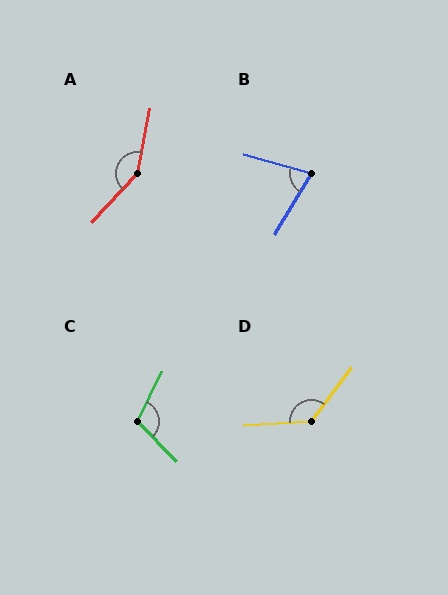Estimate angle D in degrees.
Approximately 130 degrees.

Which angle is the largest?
A, at approximately 148 degrees.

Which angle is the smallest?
B, at approximately 75 degrees.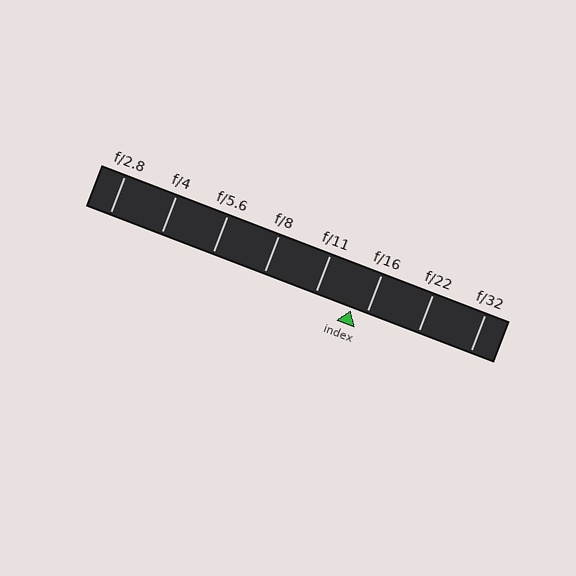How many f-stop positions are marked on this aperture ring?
There are 8 f-stop positions marked.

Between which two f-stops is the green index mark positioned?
The index mark is between f/11 and f/16.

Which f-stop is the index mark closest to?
The index mark is closest to f/16.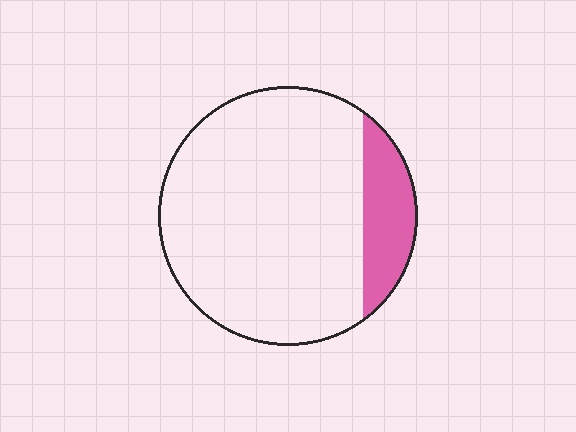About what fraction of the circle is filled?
About one sixth (1/6).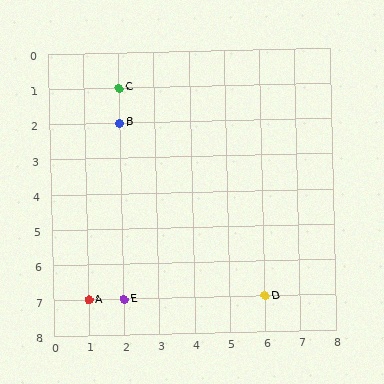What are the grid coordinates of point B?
Point B is at grid coordinates (2, 2).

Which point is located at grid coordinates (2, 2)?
Point B is at (2, 2).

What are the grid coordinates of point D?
Point D is at grid coordinates (6, 7).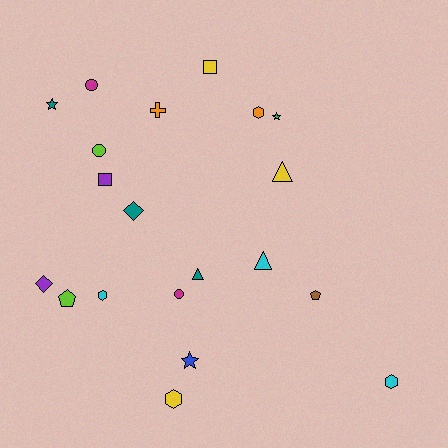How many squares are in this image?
There are 2 squares.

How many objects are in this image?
There are 20 objects.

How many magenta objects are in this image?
There are 2 magenta objects.